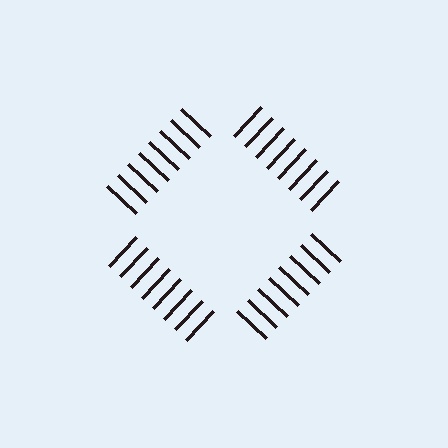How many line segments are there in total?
32 — 8 along each of the 4 edges.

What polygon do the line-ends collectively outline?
An illusory square — the line segments terminate on its edges but no continuous stroke is drawn.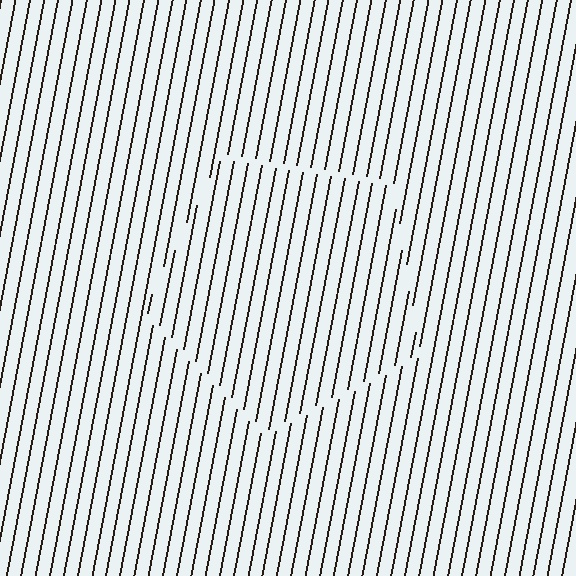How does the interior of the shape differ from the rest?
The interior of the shape contains the same grating, shifted by half a period — the contour is defined by the phase discontinuity where line-ends from the inner and outer gratings abut.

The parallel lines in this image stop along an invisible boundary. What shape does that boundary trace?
An illusory pentagon. The interior of the shape contains the same grating, shifted by half a period — the contour is defined by the phase discontinuity where line-ends from the inner and outer gratings abut.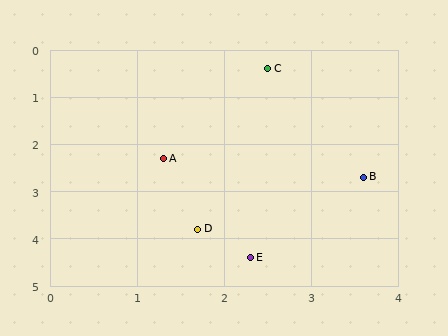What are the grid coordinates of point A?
Point A is at approximately (1.3, 2.3).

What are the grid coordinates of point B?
Point B is at approximately (3.6, 2.7).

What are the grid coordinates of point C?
Point C is at approximately (2.5, 0.4).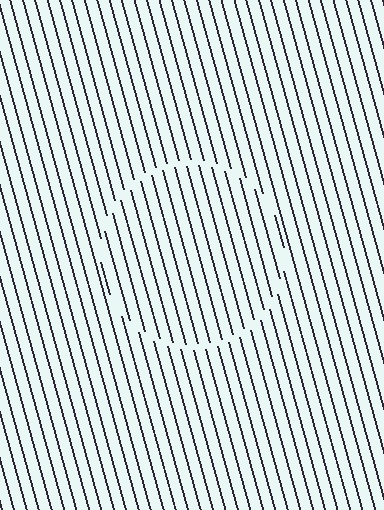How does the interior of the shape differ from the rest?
The interior of the shape contains the same grating, shifted by half a period — the contour is defined by the phase discontinuity where line-ends from the inner and outer gratings abut.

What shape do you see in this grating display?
An illusory circle. The interior of the shape contains the same grating, shifted by half a period — the contour is defined by the phase discontinuity where line-ends from the inner and outer gratings abut.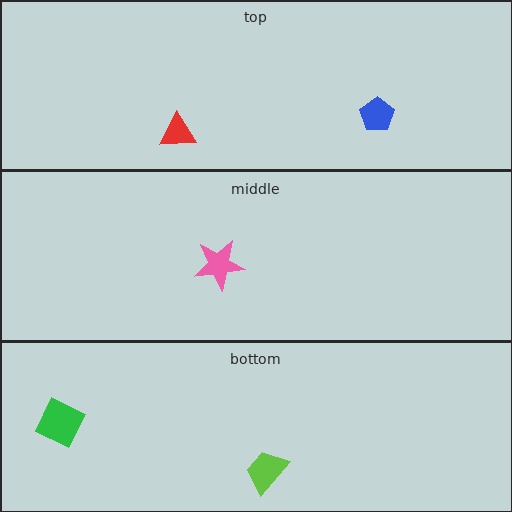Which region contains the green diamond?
The bottom region.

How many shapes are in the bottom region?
2.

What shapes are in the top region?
The red triangle, the blue pentagon.